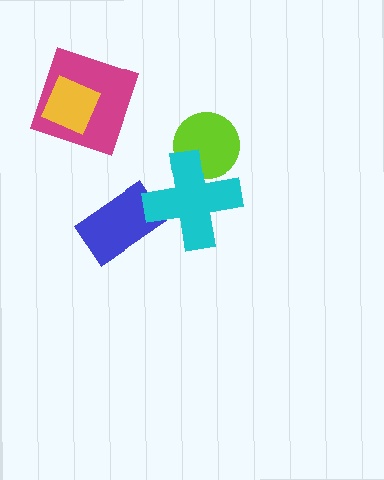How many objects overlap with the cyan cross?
2 objects overlap with the cyan cross.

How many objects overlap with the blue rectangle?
1 object overlaps with the blue rectangle.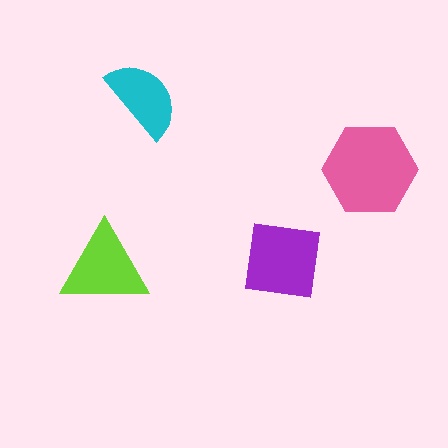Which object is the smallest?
The cyan semicircle.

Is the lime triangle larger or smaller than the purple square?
Smaller.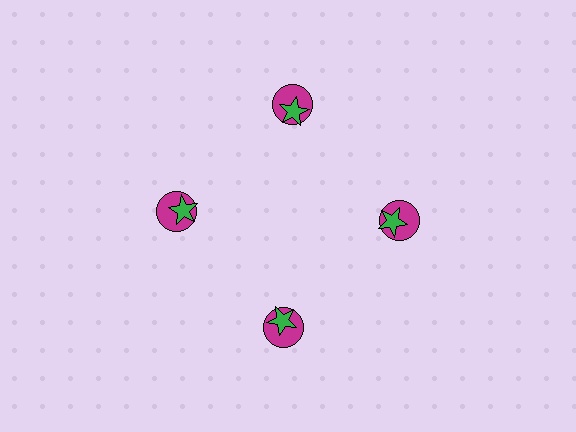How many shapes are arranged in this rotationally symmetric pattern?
There are 8 shapes, arranged in 4 groups of 2.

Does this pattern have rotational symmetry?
Yes, this pattern has 4-fold rotational symmetry. It looks the same after rotating 90 degrees around the center.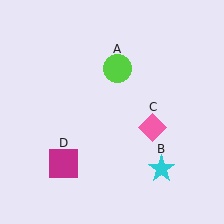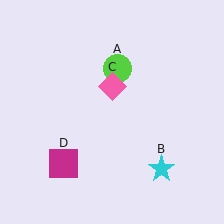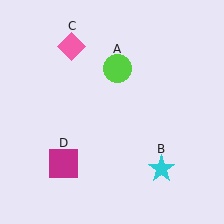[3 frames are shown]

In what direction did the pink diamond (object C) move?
The pink diamond (object C) moved up and to the left.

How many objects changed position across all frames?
1 object changed position: pink diamond (object C).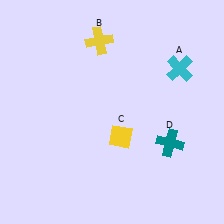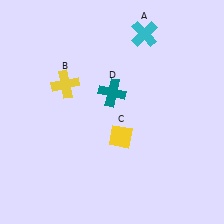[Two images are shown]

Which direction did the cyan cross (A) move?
The cyan cross (A) moved left.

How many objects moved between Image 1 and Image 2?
3 objects moved between the two images.